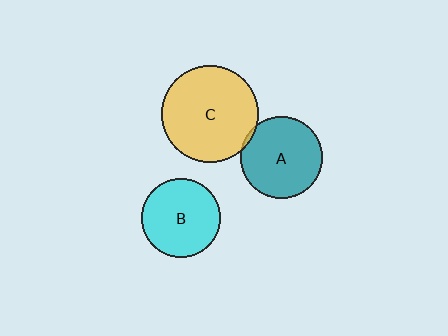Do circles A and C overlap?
Yes.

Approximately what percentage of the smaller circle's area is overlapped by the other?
Approximately 5%.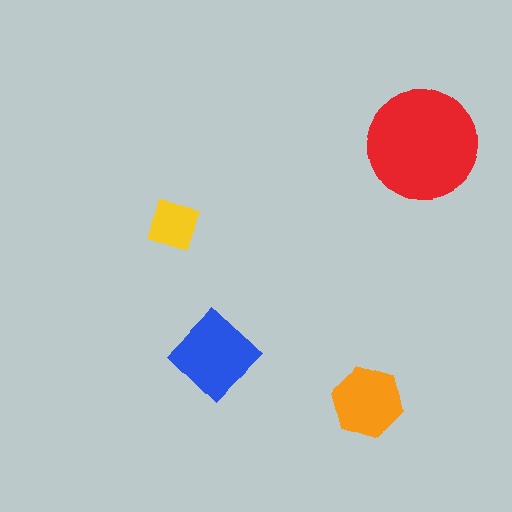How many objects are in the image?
There are 4 objects in the image.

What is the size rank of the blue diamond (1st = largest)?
2nd.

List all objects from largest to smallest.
The red circle, the blue diamond, the orange hexagon, the yellow square.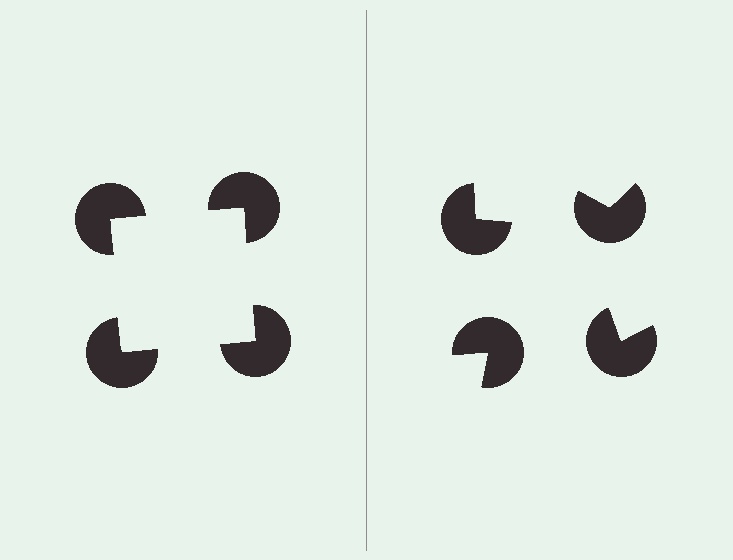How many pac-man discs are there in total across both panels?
8 — 4 on each side.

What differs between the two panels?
The pac-man discs are positioned identically on both sides; only the wedge orientations differ. On the left they align to a square; on the right they are misaligned.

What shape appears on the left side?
An illusory square.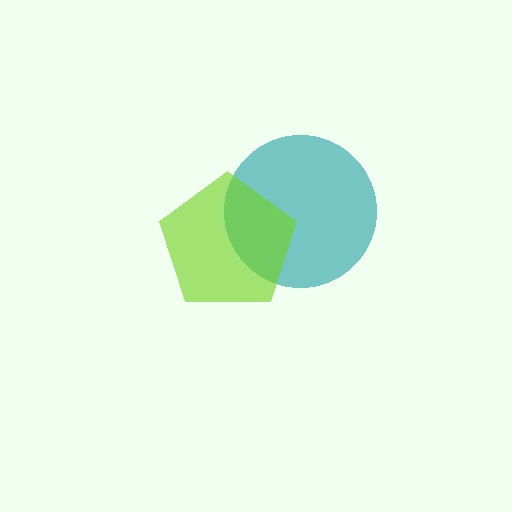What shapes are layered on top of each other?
The layered shapes are: a teal circle, a lime pentagon.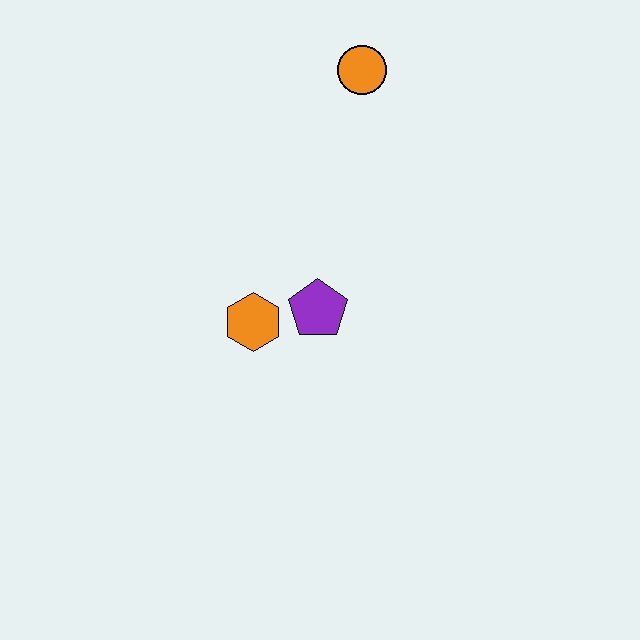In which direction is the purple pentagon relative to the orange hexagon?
The purple pentagon is to the right of the orange hexagon.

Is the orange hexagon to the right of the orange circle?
No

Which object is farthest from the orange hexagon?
The orange circle is farthest from the orange hexagon.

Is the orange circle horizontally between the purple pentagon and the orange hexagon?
No